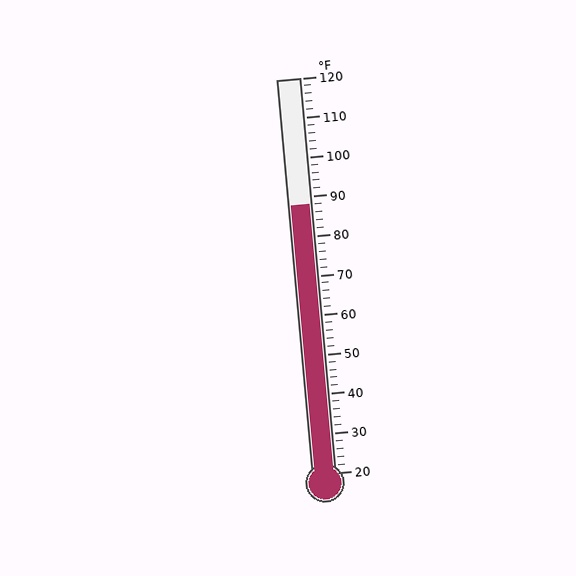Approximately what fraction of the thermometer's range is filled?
The thermometer is filled to approximately 70% of its range.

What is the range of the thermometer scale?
The thermometer scale ranges from 20°F to 120°F.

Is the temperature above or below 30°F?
The temperature is above 30°F.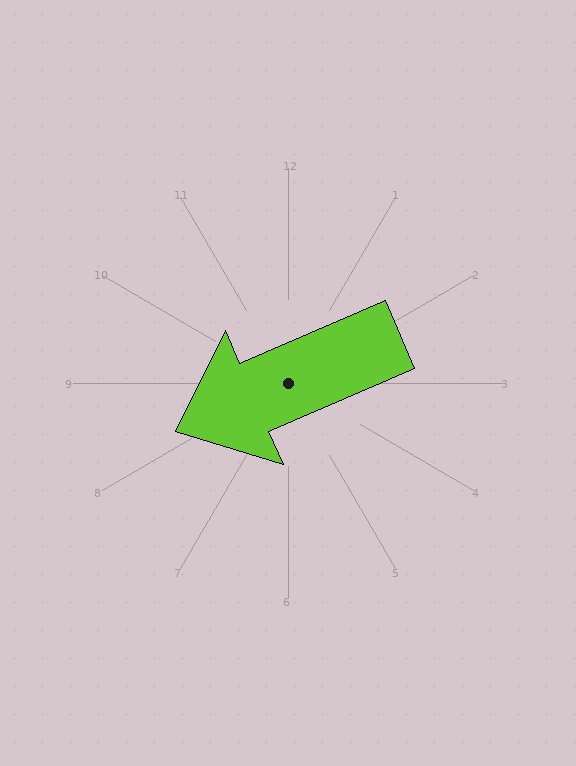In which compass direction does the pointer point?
Southwest.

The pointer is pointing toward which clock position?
Roughly 8 o'clock.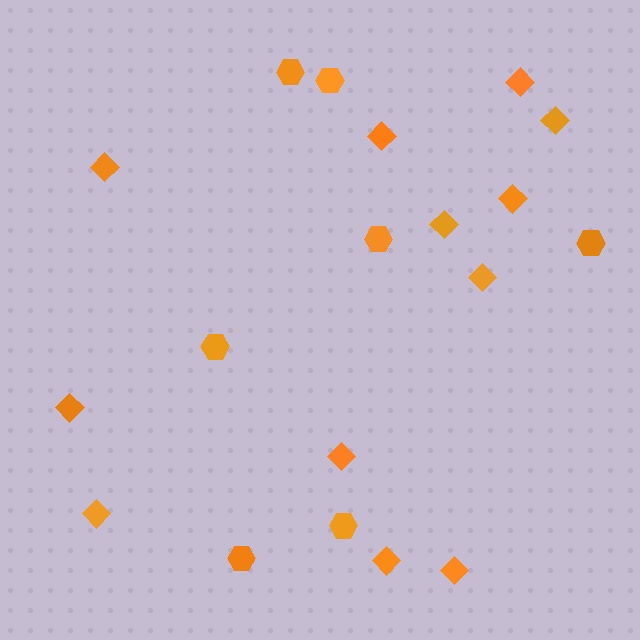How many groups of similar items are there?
There are 2 groups: one group of hexagons (7) and one group of diamonds (12).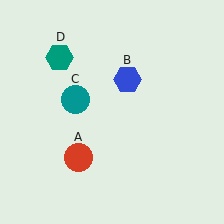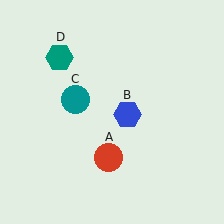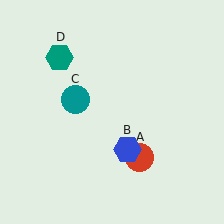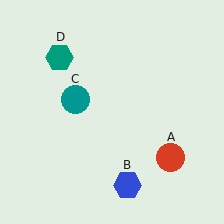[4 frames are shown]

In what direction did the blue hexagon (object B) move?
The blue hexagon (object B) moved down.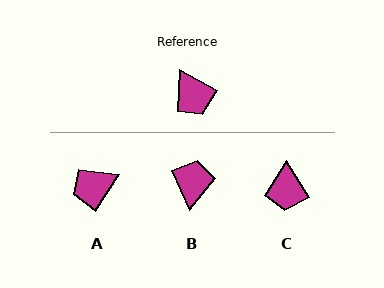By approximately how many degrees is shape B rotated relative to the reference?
Approximately 143 degrees counter-clockwise.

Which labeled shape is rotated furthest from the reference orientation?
B, about 143 degrees away.